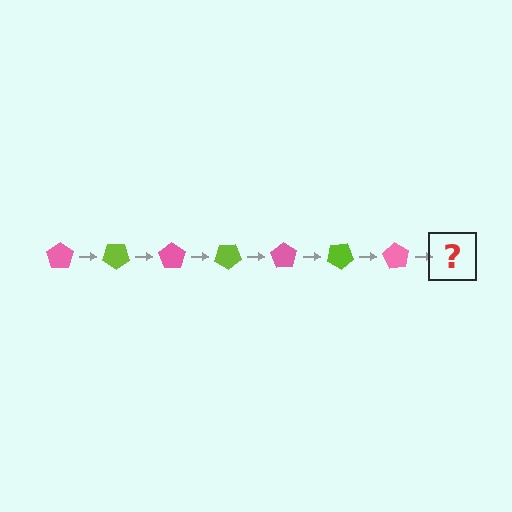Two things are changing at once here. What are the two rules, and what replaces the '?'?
The two rules are that it rotates 35 degrees each step and the color cycles through pink and lime. The '?' should be a lime pentagon, rotated 245 degrees from the start.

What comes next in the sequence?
The next element should be a lime pentagon, rotated 245 degrees from the start.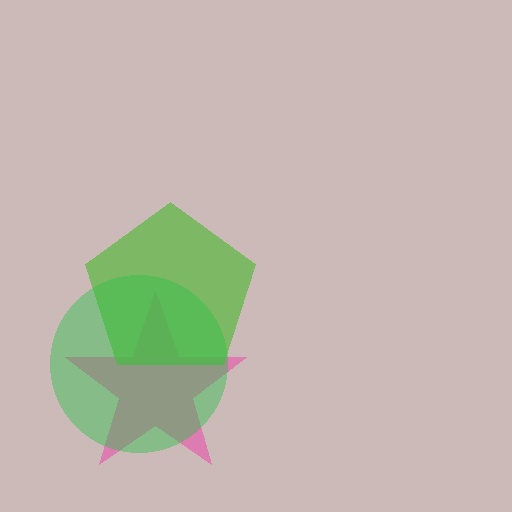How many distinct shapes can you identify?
There are 3 distinct shapes: a pink star, a lime pentagon, a green circle.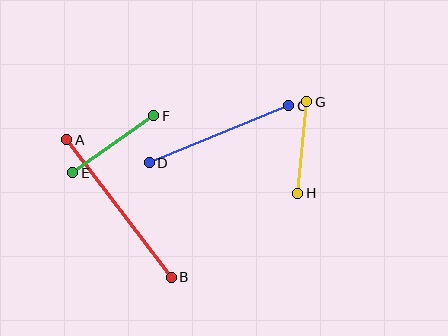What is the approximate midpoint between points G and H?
The midpoint is at approximately (302, 148) pixels.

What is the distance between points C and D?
The distance is approximately 151 pixels.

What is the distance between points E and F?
The distance is approximately 99 pixels.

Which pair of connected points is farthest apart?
Points A and B are farthest apart.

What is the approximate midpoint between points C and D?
The midpoint is at approximately (219, 134) pixels.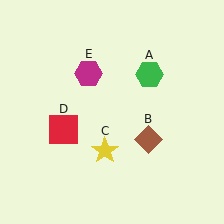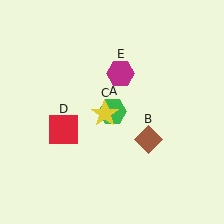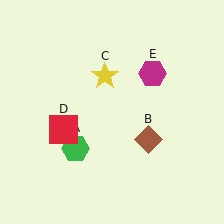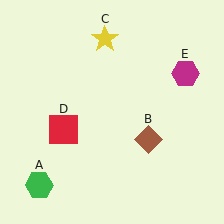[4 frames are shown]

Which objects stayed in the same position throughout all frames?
Brown diamond (object B) and red square (object D) remained stationary.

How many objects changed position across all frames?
3 objects changed position: green hexagon (object A), yellow star (object C), magenta hexagon (object E).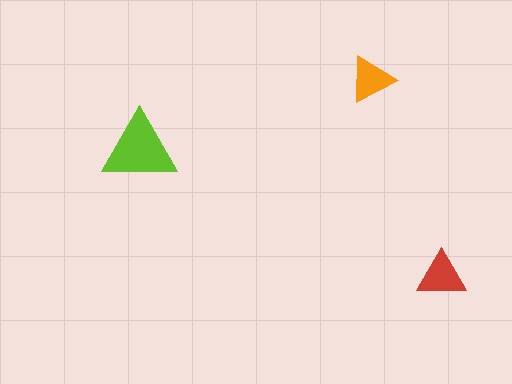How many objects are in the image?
There are 3 objects in the image.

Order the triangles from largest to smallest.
the lime one, the red one, the orange one.